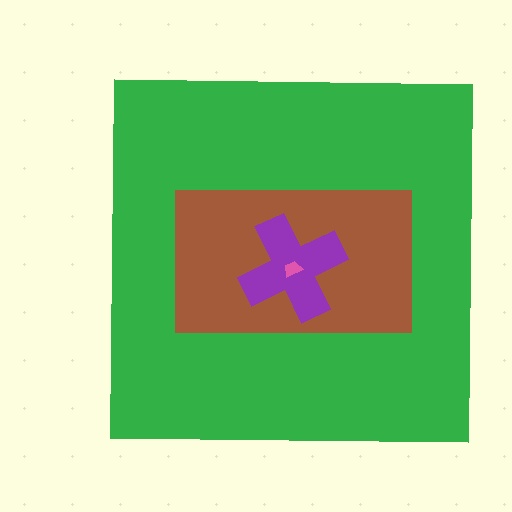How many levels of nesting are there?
4.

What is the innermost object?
The pink trapezoid.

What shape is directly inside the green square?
The brown rectangle.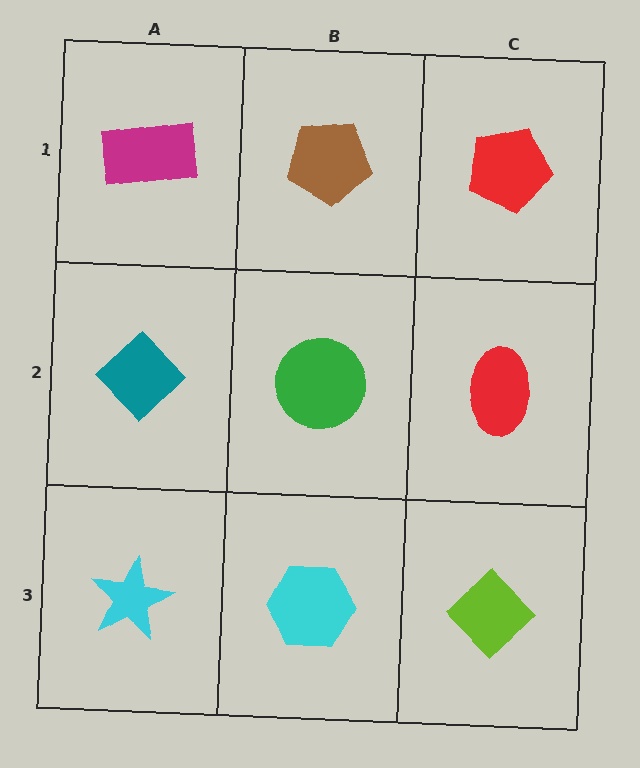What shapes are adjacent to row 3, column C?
A red ellipse (row 2, column C), a cyan hexagon (row 3, column B).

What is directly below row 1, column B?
A green circle.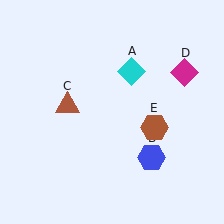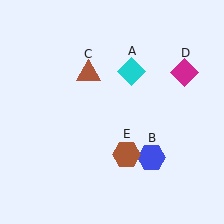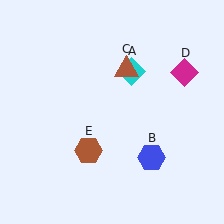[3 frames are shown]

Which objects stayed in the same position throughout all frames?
Cyan diamond (object A) and blue hexagon (object B) and magenta diamond (object D) remained stationary.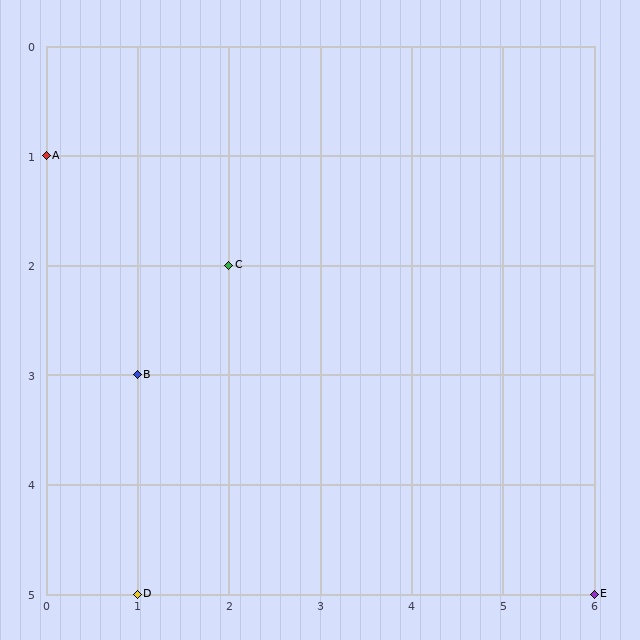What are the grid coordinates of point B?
Point B is at grid coordinates (1, 3).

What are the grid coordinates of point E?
Point E is at grid coordinates (6, 5).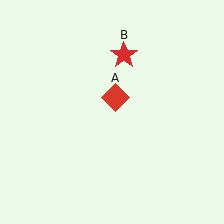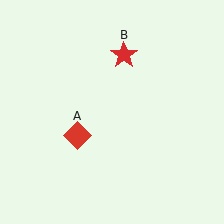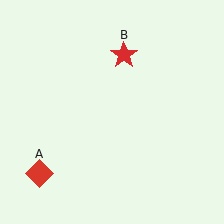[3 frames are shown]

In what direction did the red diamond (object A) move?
The red diamond (object A) moved down and to the left.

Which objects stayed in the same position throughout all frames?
Red star (object B) remained stationary.